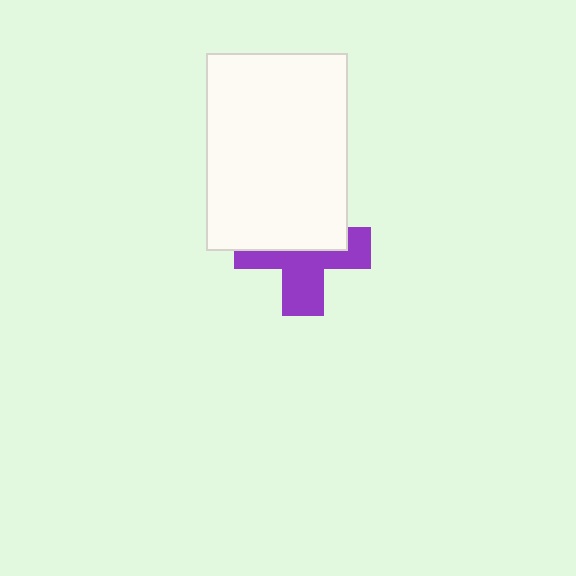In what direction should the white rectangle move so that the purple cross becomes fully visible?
The white rectangle should move up. That is the shortest direction to clear the overlap and leave the purple cross fully visible.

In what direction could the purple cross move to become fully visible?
The purple cross could move down. That would shift it out from behind the white rectangle entirely.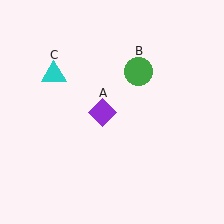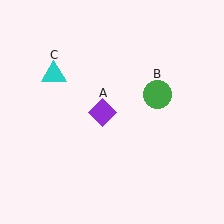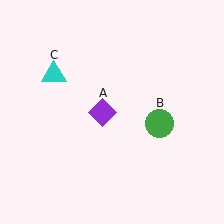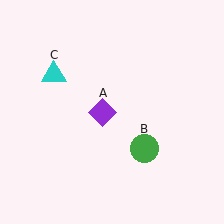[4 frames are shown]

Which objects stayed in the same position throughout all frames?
Purple diamond (object A) and cyan triangle (object C) remained stationary.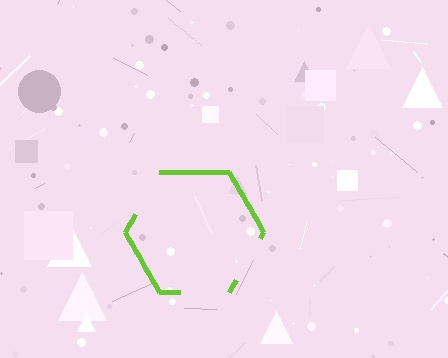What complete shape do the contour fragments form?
The contour fragments form a hexagon.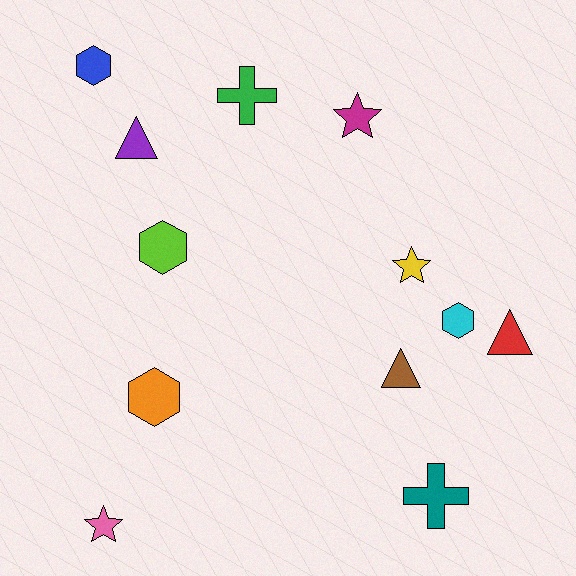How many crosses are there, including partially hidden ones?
There are 2 crosses.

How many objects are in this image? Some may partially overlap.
There are 12 objects.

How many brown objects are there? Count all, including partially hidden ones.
There is 1 brown object.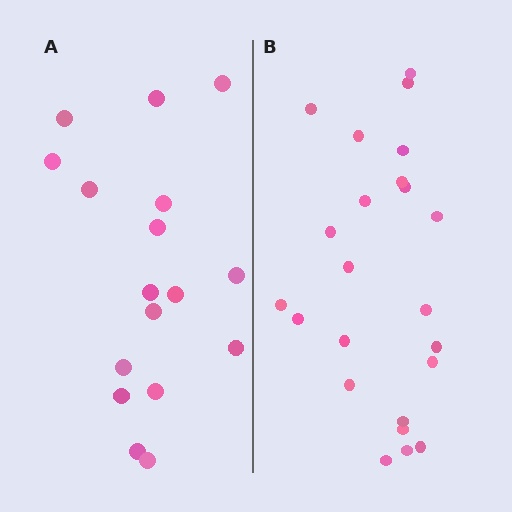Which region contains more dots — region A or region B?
Region B (the right region) has more dots.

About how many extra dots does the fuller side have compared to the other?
Region B has about 6 more dots than region A.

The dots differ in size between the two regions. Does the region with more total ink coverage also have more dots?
No. Region A has more total ink coverage because its dots are larger, but region B actually contains more individual dots. Total area can be misleading — the number of items is what matters here.